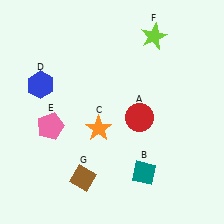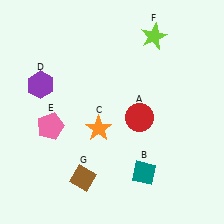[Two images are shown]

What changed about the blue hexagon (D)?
In Image 1, D is blue. In Image 2, it changed to purple.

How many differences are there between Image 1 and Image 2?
There is 1 difference between the two images.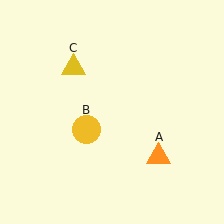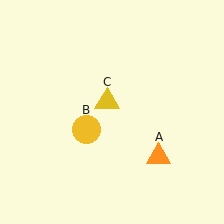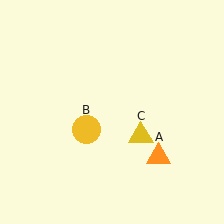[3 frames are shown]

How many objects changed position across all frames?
1 object changed position: yellow triangle (object C).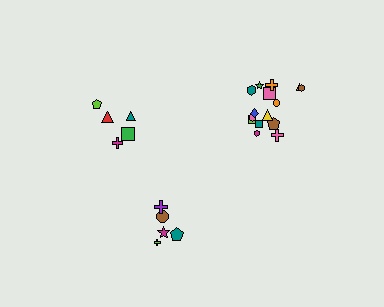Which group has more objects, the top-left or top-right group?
The top-right group.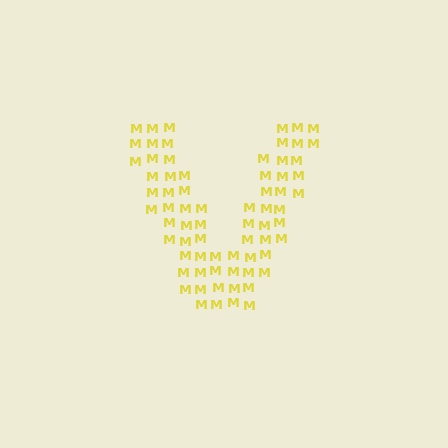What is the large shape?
The large shape is the letter V.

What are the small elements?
The small elements are letter M's.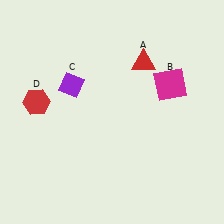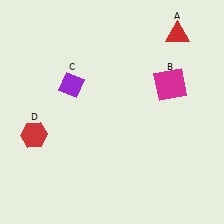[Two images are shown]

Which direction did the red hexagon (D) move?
The red hexagon (D) moved down.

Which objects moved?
The objects that moved are: the red triangle (A), the red hexagon (D).